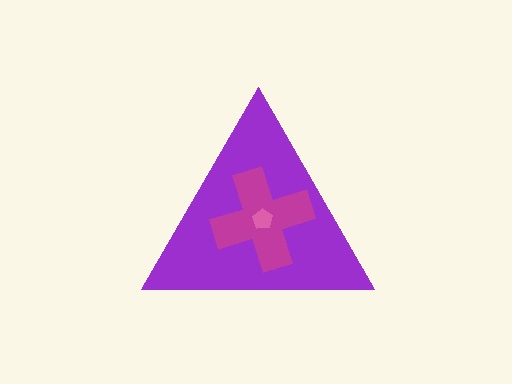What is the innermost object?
The pink pentagon.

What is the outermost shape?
The purple triangle.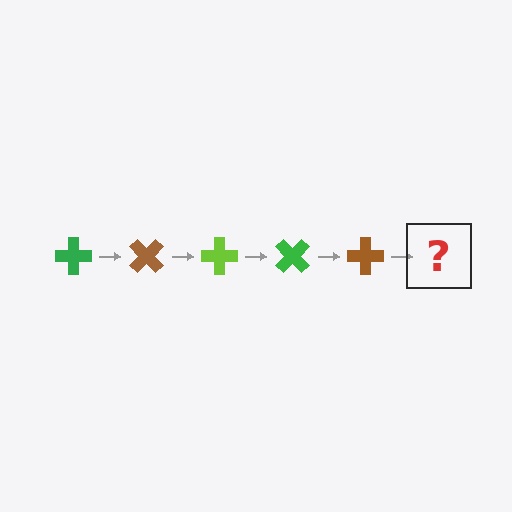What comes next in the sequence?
The next element should be a lime cross, rotated 225 degrees from the start.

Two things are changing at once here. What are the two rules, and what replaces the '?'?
The two rules are that it rotates 45 degrees each step and the color cycles through green, brown, and lime. The '?' should be a lime cross, rotated 225 degrees from the start.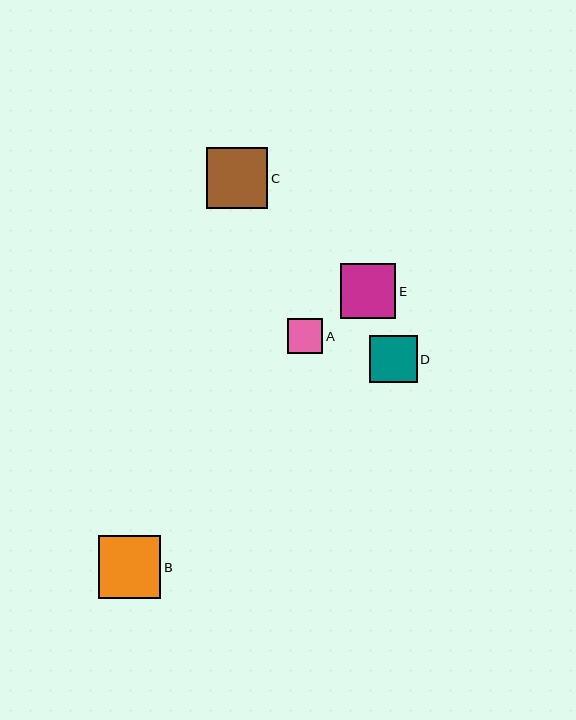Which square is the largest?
Square B is the largest with a size of approximately 62 pixels.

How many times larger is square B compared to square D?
Square B is approximately 1.3 times the size of square D.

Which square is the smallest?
Square A is the smallest with a size of approximately 35 pixels.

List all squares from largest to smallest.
From largest to smallest: B, C, E, D, A.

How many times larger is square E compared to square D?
Square E is approximately 1.2 times the size of square D.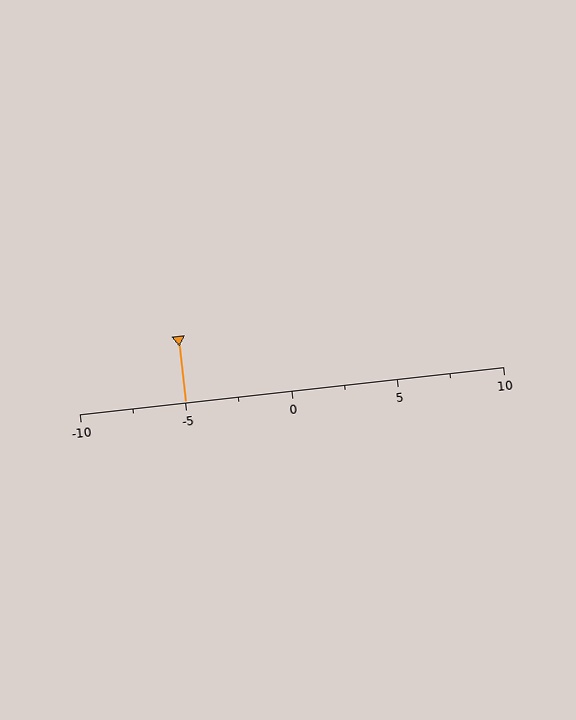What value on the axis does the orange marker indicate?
The marker indicates approximately -5.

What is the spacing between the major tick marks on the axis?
The major ticks are spaced 5 apart.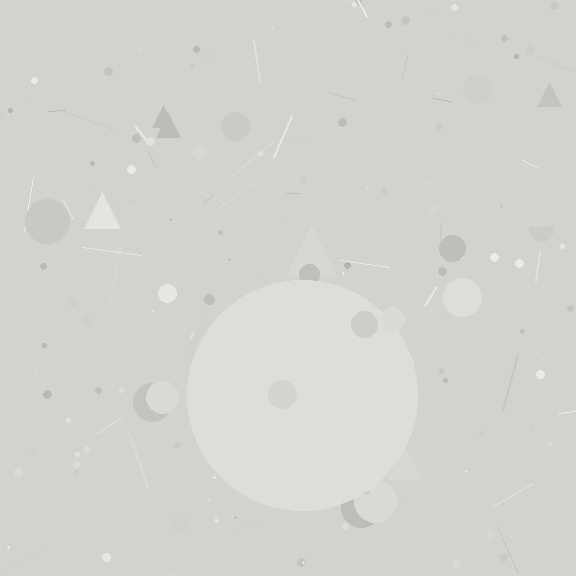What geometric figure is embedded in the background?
A circle is embedded in the background.